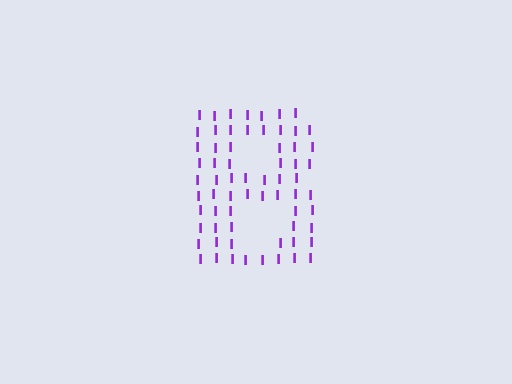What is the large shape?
The large shape is the letter B.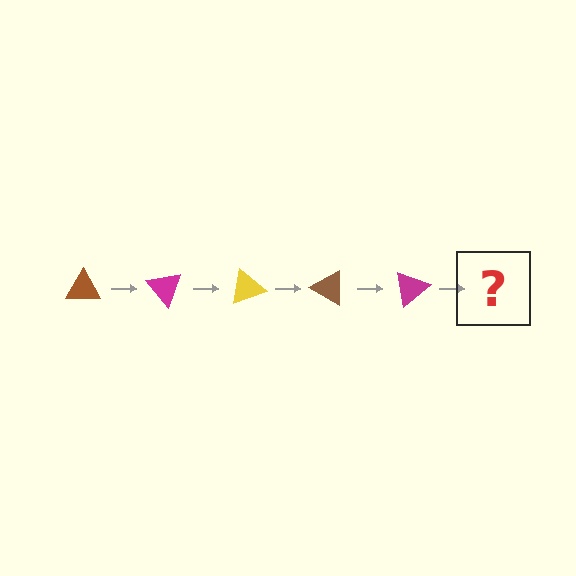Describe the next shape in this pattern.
It should be a yellow triangle, rotated 250 degrees from the start.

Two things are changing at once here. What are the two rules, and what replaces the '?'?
The two rules are that it rotates 50 degrees each step and the color cycles through brown, magenta, and yellow. The '?' should be a yellow triangle, rotated 250 degrees from the start.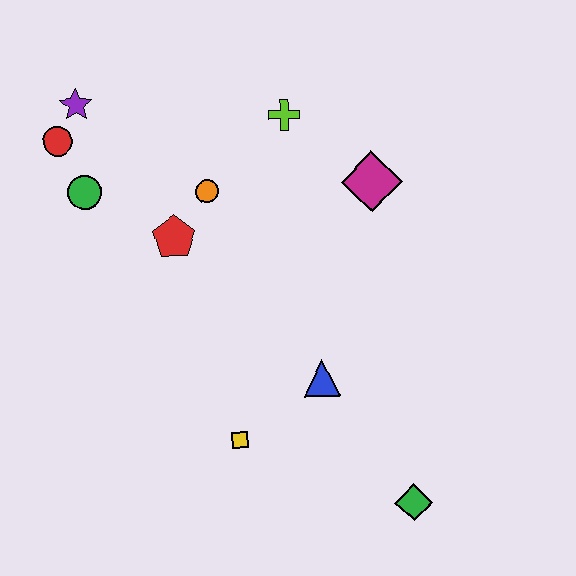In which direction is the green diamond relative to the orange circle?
The green diamond is below the orange circle.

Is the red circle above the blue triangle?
Yes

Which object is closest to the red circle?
The purple star is closest to the red circle.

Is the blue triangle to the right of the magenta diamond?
No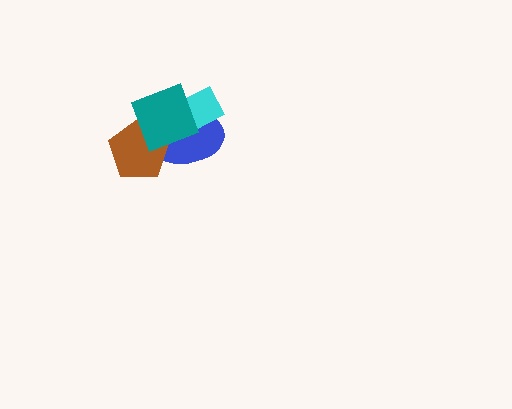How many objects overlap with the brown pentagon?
2 objects overlap with the brown pentagon.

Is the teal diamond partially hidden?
No, no other shape covers it.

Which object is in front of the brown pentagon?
The teal diamond is in front of the brown pentagon.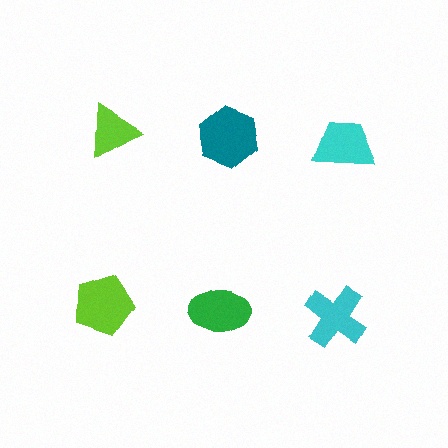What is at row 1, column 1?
A lime triangle.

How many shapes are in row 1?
3 shapes.